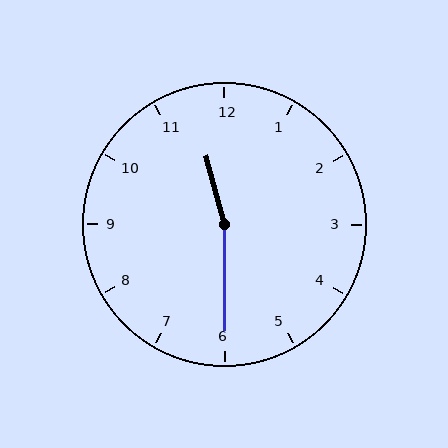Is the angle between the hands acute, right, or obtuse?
It is obtuse.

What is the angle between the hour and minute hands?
Approximately 165 degrees.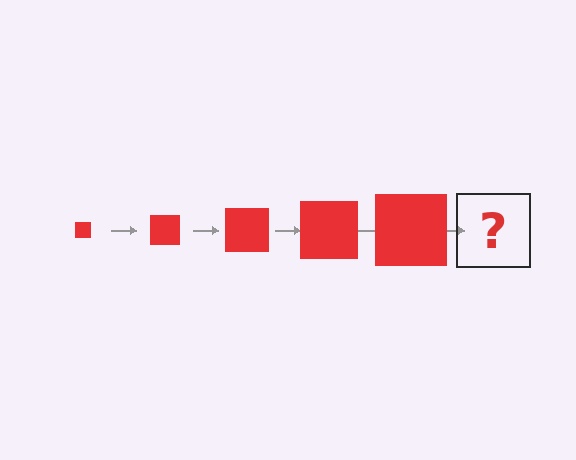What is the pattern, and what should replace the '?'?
The pattern is that the square gets progressively larger each step. The '?' should be a red square, larger than the previous one.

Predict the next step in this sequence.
The next step is a red square, larger than the previous one.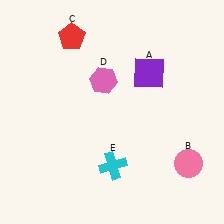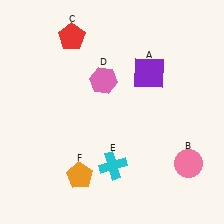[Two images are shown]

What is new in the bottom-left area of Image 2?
An orange pentagon (F) was added in the bottom-left area of Image 2.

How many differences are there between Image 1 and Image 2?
There is 1 difference between the two images.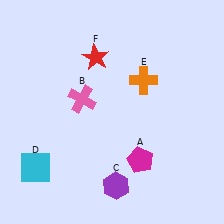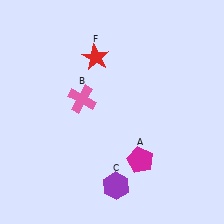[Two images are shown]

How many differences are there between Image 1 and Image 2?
There are 2 differences between the two images.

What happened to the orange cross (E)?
The orange cross (E) was removed in Image 2. It was in the top-right area of Image 1.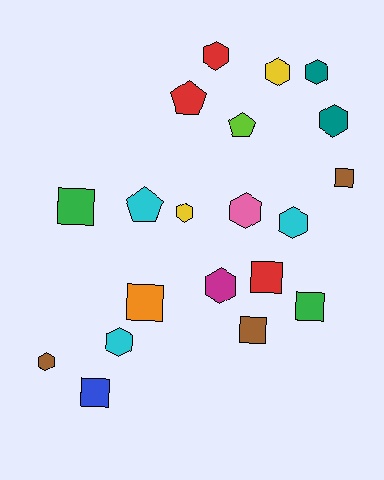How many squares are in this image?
There are 7 squares.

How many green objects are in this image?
There are 2 green objects.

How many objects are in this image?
There are 20 objects.